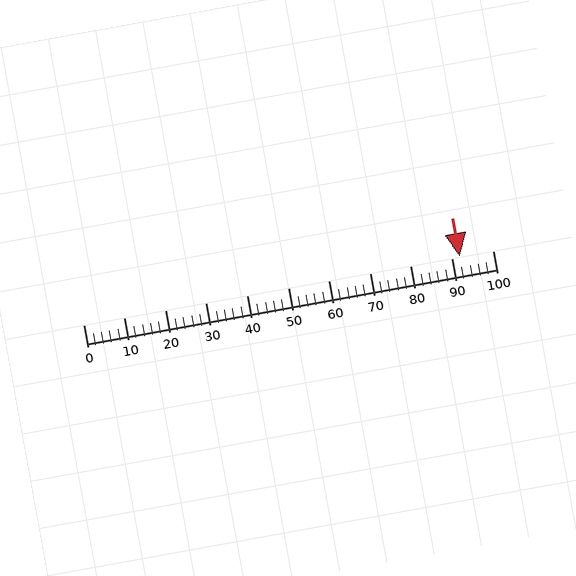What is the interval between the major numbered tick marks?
The major tick marks are spaced 10 units apart.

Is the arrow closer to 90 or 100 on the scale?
The arrow is closer to 90.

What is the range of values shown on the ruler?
The ruler shows values from 0 to 100.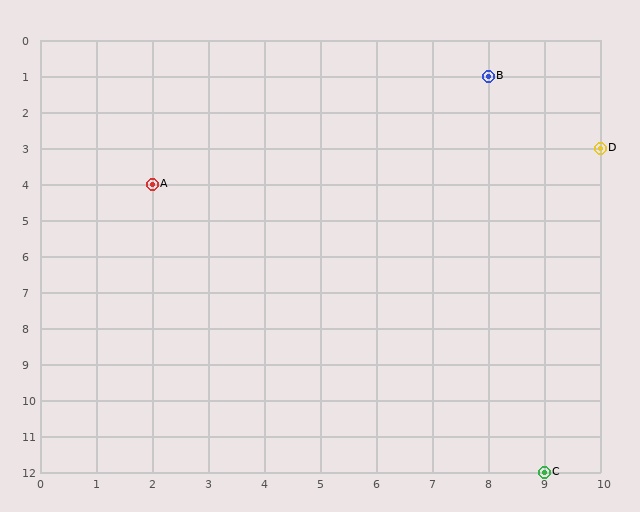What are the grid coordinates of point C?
Point C is at grid coordinates (9, 12).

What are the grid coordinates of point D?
Point D is at grid coordinates (10, 3).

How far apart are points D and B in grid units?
Points D and B are 2 columns and 2 rows apart (about 2.8 grid units diagonally).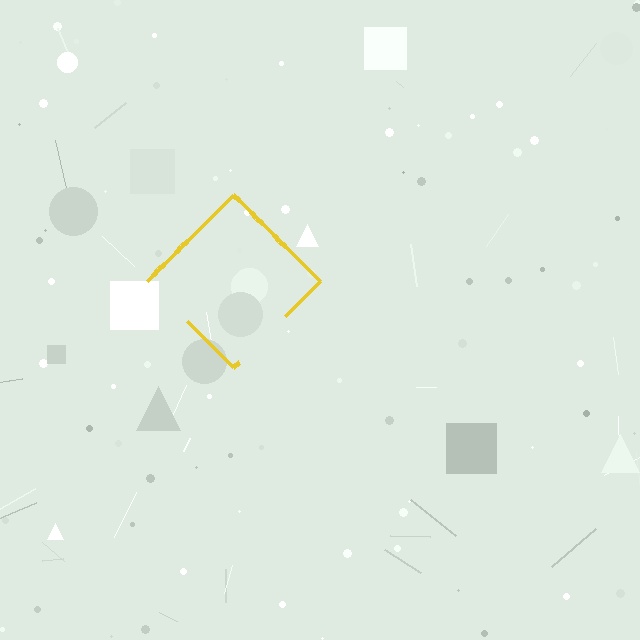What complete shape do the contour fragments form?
The contour fragments form a diamond.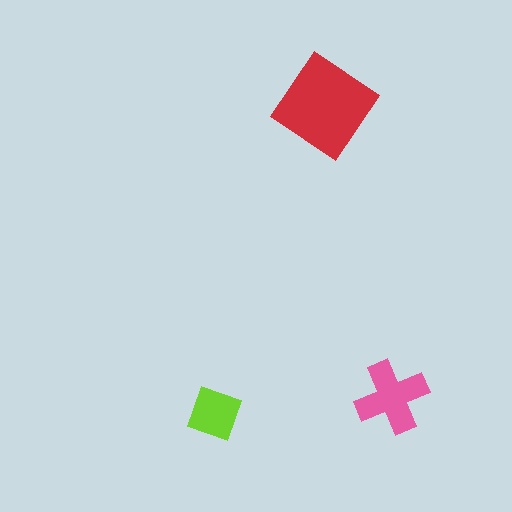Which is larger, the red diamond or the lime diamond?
The red diamond.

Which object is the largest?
The red diamond.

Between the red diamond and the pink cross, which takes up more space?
The red diamond.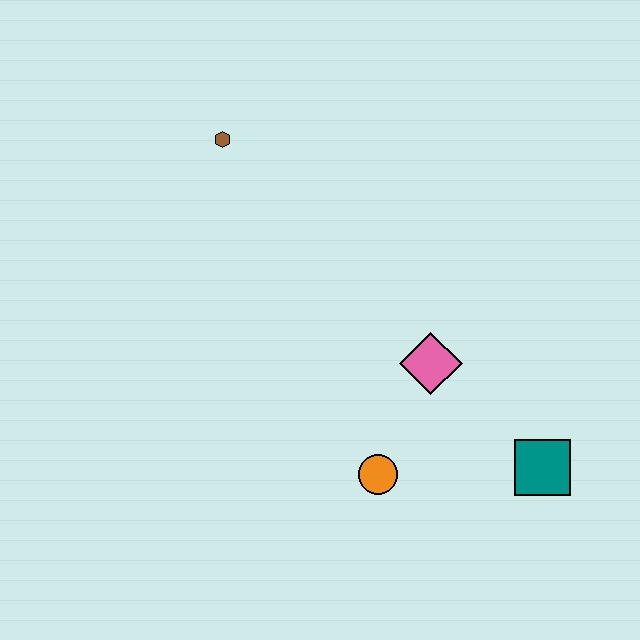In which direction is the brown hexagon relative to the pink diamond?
The brown hexagon is above the pink diamond.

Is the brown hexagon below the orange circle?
No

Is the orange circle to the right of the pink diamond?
No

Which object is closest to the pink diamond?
The orange circle is closest to the pink diamond.